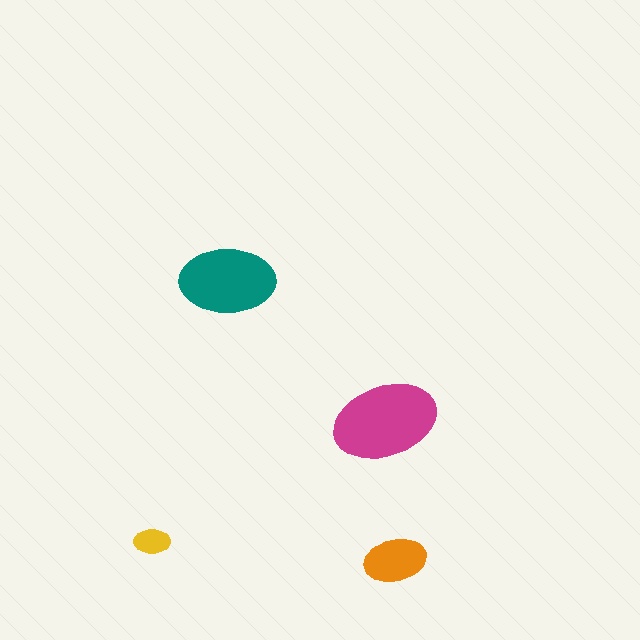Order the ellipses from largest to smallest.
the magenta one, the teal one, the orange one, the yellow one.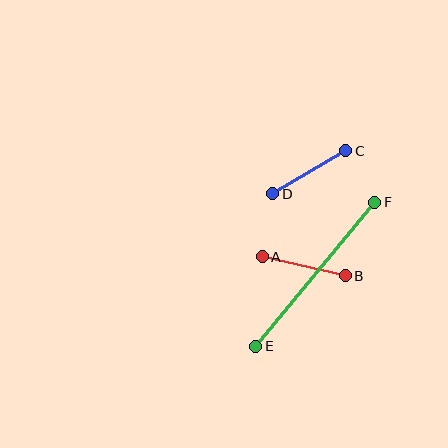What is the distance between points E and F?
The distance is approximately 187 pixels.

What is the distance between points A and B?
The distance is approximately 85 pixels.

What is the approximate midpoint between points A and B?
The midpoint is at approximately (304, 266) pixels.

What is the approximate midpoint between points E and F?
The midpoint is at approximately (315, 274) pixels.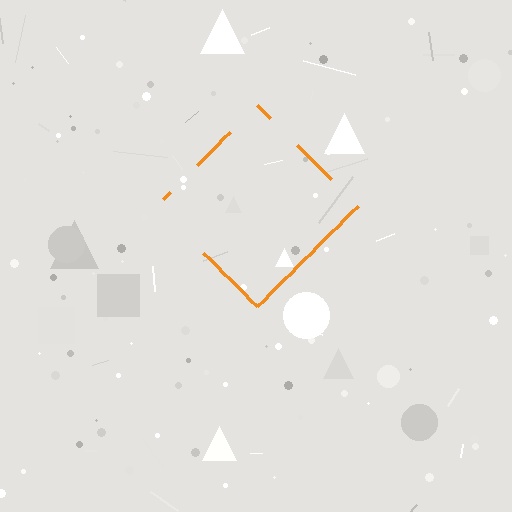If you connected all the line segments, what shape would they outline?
They would outline a diamond.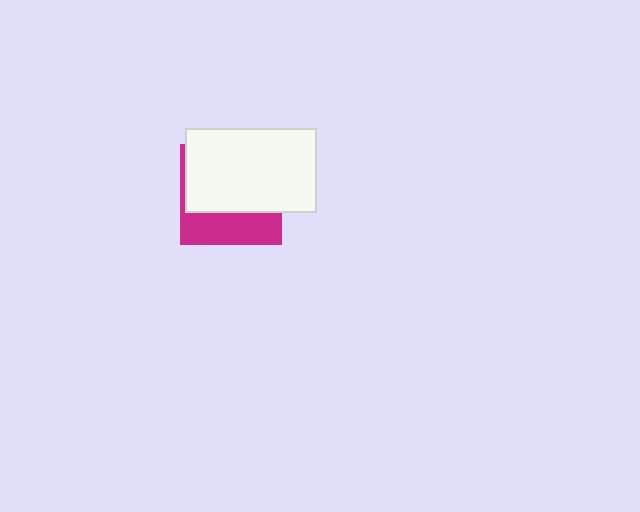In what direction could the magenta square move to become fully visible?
The magenta square could move down. That would shift it out from behind the white rectangle entirely.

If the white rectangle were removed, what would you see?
You would see the complete magenta square.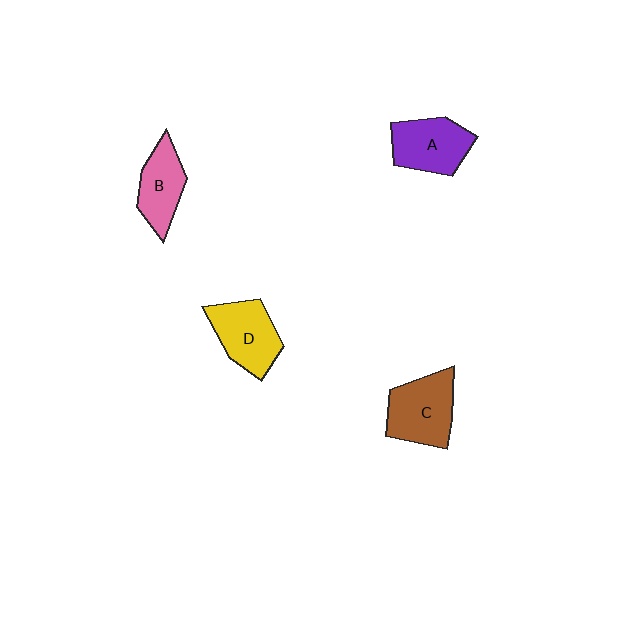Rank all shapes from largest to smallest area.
From largest to smallest: C (brown), D (yellow), A (purple), B (pink).